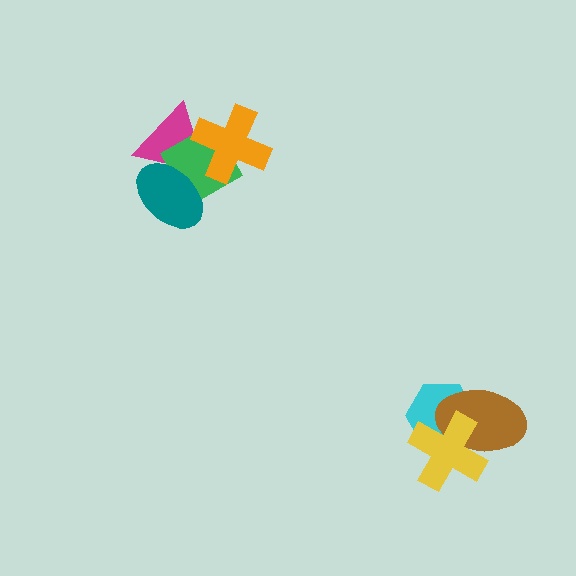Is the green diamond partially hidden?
Yes, it is partially covered by another shape.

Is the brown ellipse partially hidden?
Yes, it is partially covered by another shape.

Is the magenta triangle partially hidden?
Yes, it is partially covered by another shape.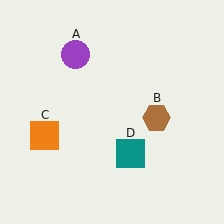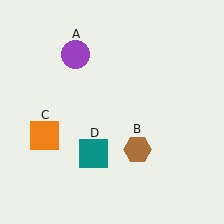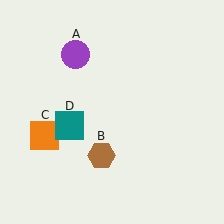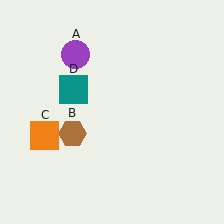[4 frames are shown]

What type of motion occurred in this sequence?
The brown hexagon (object B), teal square (object D) rotated clockwise around the center of the scene.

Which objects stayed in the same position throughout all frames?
Purple circle (object A) and orange square (object C) remained stationary.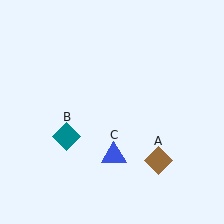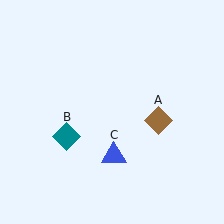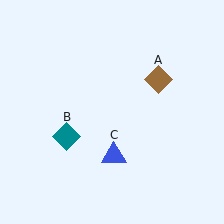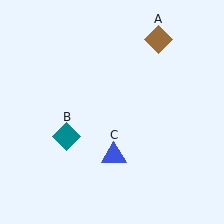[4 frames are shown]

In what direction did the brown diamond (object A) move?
The brown diamond (object A) moved up.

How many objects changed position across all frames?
1 object changed position: brown diamond (object A).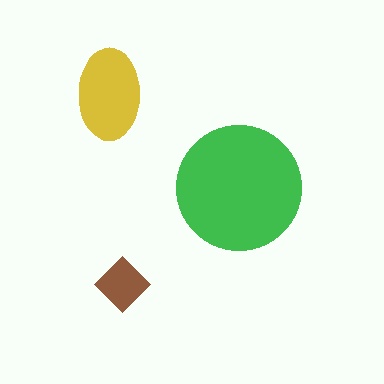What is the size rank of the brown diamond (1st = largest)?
3rd.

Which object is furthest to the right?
The green circle is rightmost.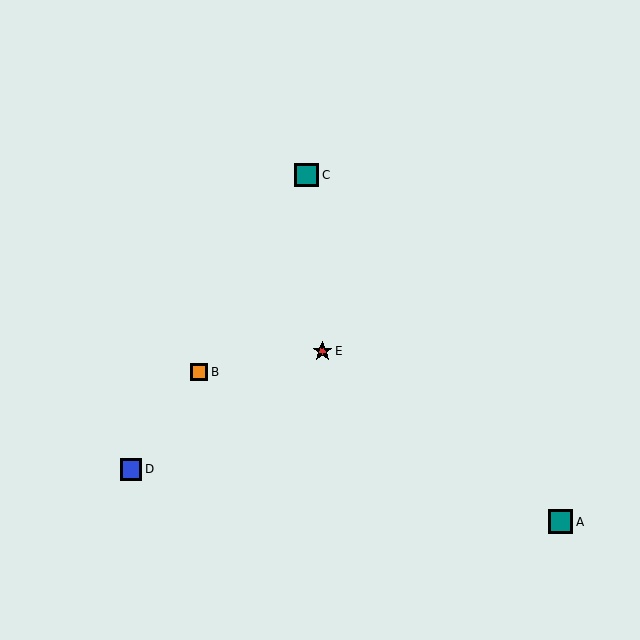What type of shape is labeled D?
Shape D is a blue square.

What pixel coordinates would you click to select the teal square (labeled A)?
Click at (560, 522) to select the teal square A.